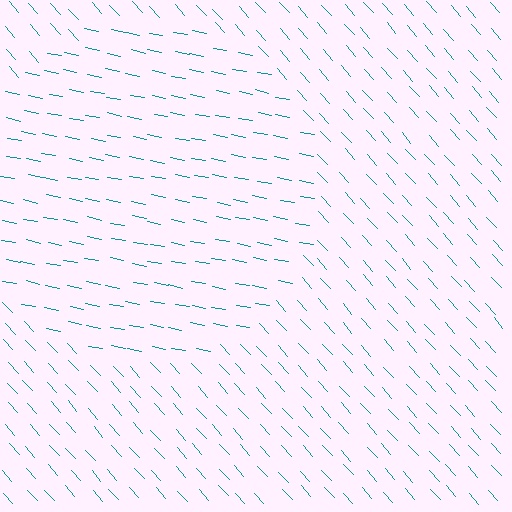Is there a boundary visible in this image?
Yes, there is a texture boundary formed by a change in line orientation.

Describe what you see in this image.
The image is filled with small teal line segments. A circle region in the image has lines oriented differently from the surrounding lines, creating a visible texture boundary.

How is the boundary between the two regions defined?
The boundary is defined purely by a change in line orientation (approximately 37 degrees difference). All lines are the same color and thickness.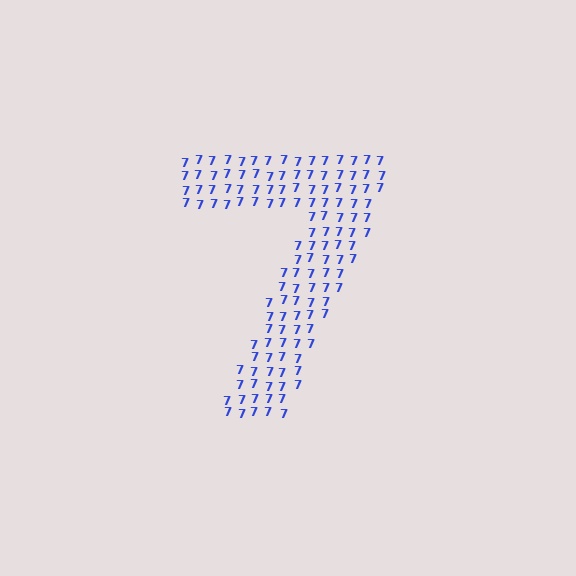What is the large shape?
The large shape is the digit 7.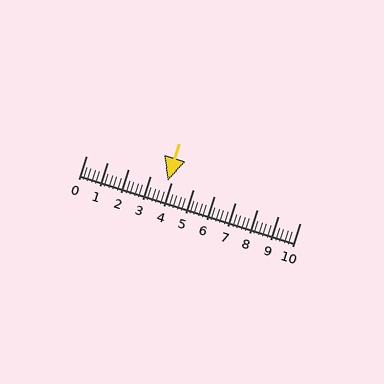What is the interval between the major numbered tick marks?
The major tick marks are spaced 1 units apart.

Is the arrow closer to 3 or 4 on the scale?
The arrow is closer to 4.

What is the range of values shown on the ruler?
The ruler shows values from 0 to 10.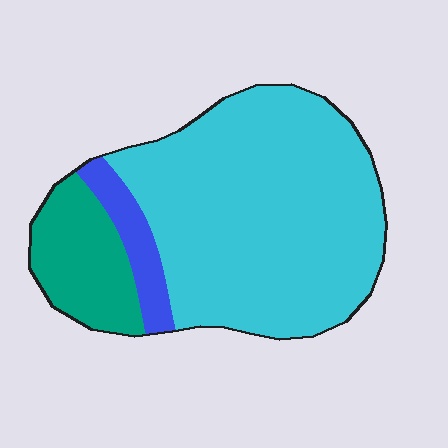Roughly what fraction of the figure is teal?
Teal takes up about one sixth (1/6) of the figure.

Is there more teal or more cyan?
Cyan.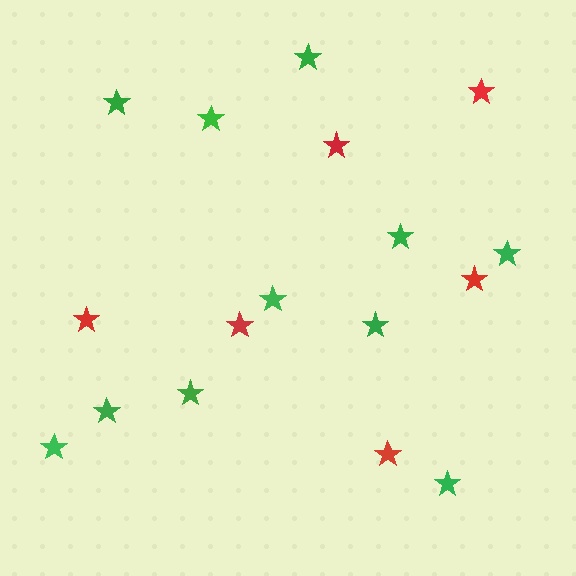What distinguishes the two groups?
There are 2 groups: one group of red stars (6) and one group of green stars (11).